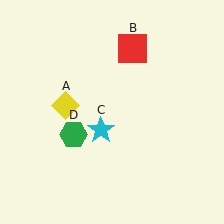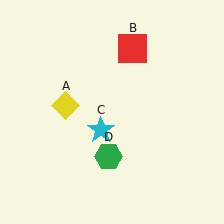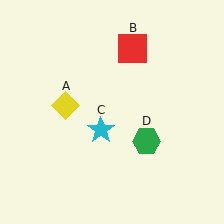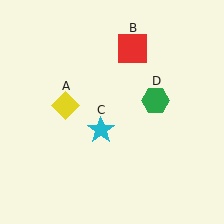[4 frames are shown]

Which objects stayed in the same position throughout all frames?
Yellow diamond (object A) and red square (object B) and cyan star (object C) remained stationary.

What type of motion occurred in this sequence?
The green hexagon (object D) rotated counterclockwise around the center of the scene.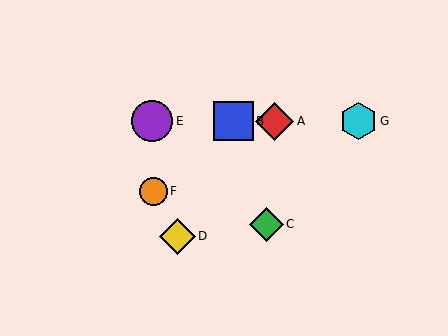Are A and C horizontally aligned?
No, A is at y≈121 and C is at y≈224.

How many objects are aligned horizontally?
4 objects (A, B, E, G) are aligned horizontally.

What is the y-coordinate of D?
Object D is at y≈236.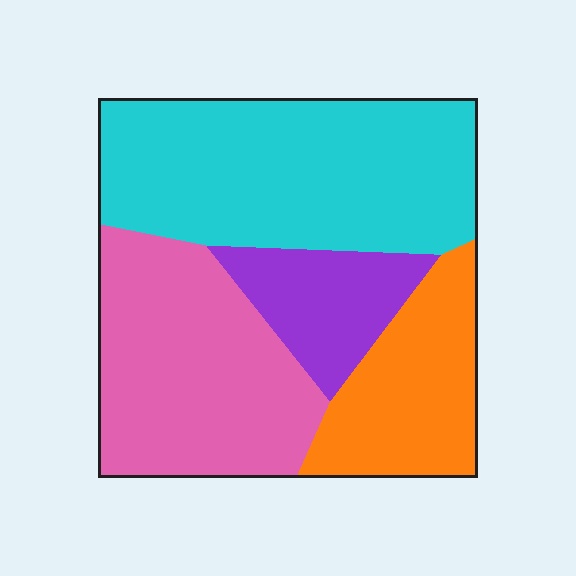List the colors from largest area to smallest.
From largest to smallest: cyan, pink, orange, purple.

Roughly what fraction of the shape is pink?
Pink takes up about one third (1/3) of the shape.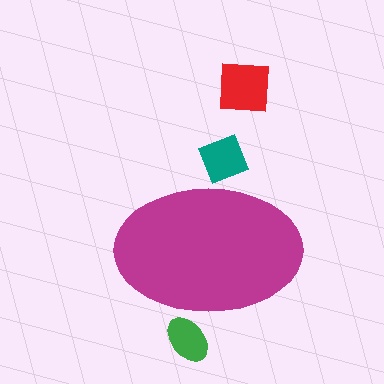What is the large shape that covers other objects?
A magenta ellipse.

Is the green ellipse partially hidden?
Yes, the green ellipse is partially hidden behind the magenta ellipse.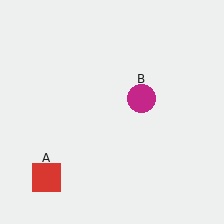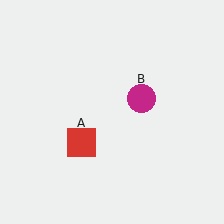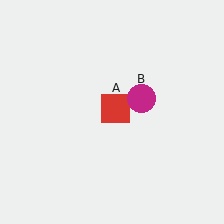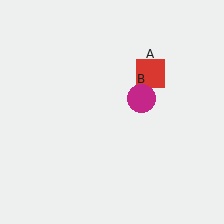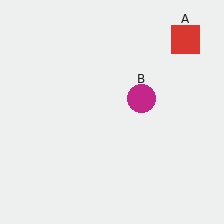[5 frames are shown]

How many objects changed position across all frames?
1 object changed position: red square (object A).